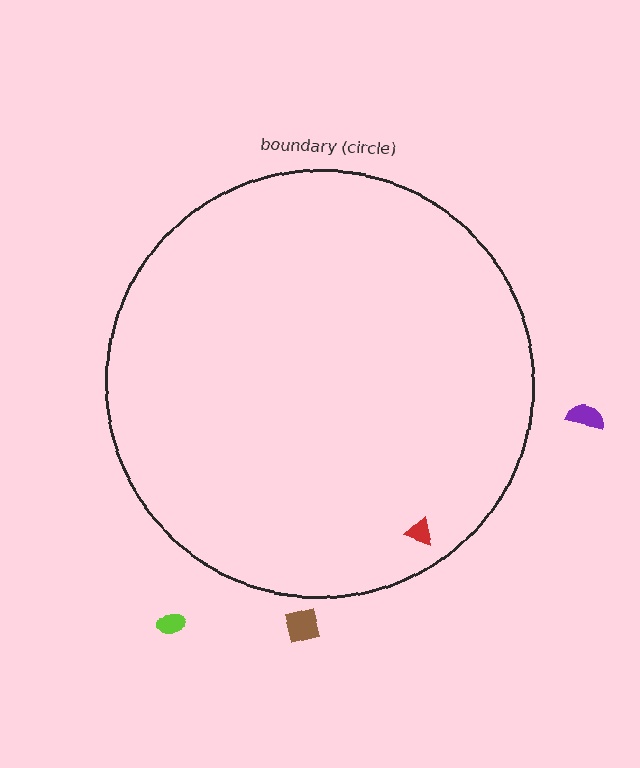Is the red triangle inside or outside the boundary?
Inside.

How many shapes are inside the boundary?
1 inside, 3 outside.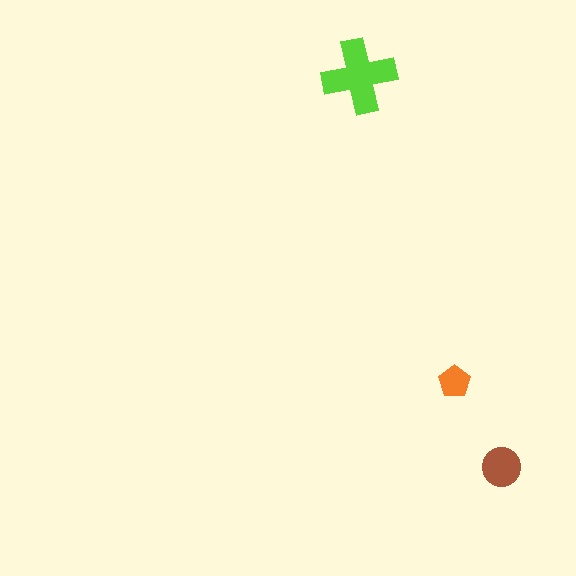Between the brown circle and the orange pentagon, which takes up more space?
The brown circle.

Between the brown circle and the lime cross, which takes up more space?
The lime cross.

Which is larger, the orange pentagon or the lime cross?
The lime cross.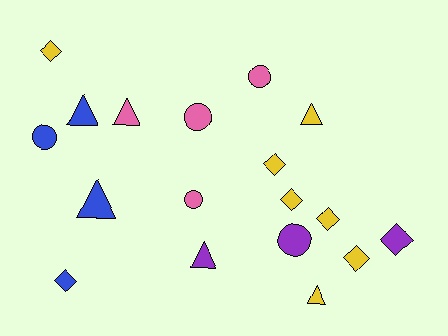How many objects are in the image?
There are 18 objects.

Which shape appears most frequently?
Diamond, with 7 objects.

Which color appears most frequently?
Yellow, with 7 objects.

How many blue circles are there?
There is 1 blue circle.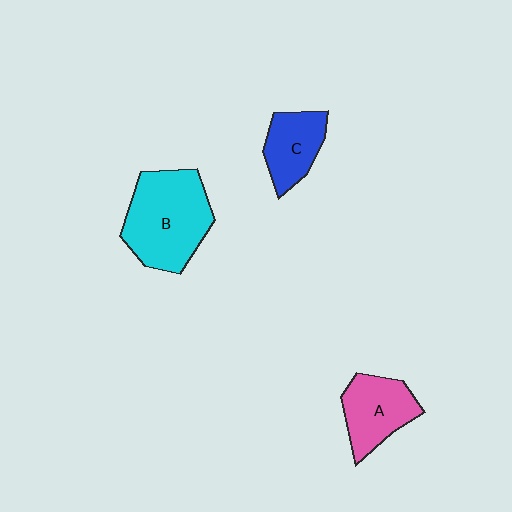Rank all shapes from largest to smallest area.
From largest to smallest: B (cyan), A (pink), C (blue).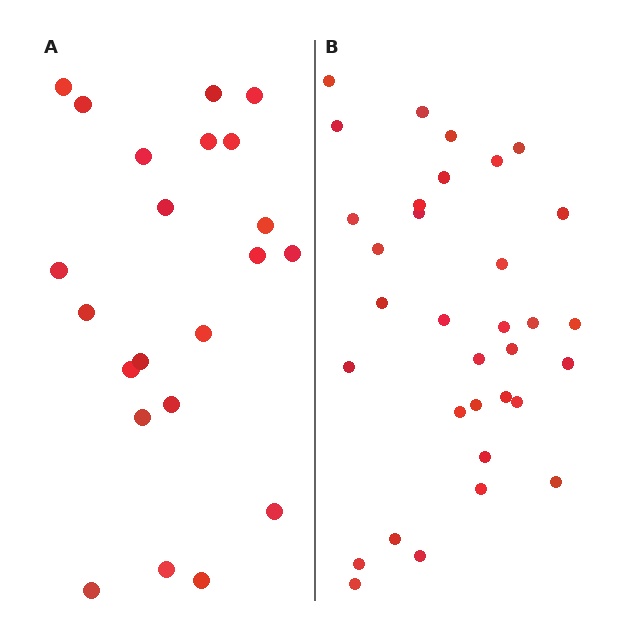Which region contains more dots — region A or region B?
Region B (the right region) has more dots.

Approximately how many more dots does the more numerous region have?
Region B has roughly 12 or so more dots than region A.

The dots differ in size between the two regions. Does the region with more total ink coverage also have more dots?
No. Region A has more total ink coverage because its dots are larger, but region B actually contains more individual dots. Total area can be misleading — the number of items is what matters here.